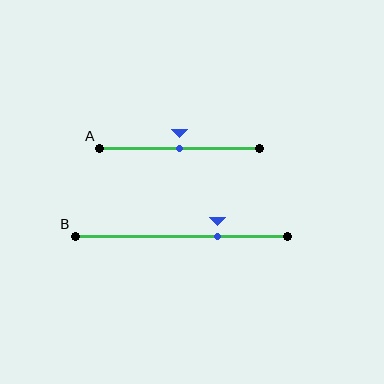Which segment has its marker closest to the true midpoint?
Segment A has its marker closest to the true midpoint.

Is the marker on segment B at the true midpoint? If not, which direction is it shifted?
No, the marker on segment B is shifted to the right by about 17% of the segment length.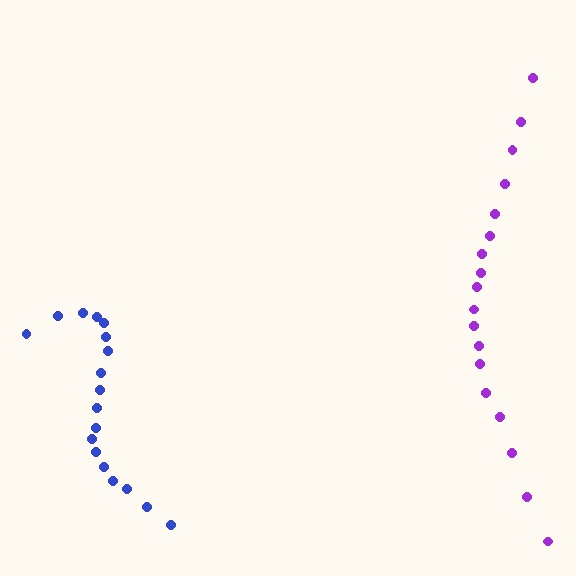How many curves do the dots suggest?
There are 2 distinct paths.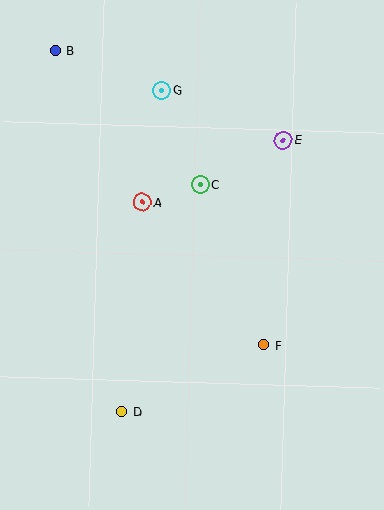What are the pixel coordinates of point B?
Point B is at (55, 51).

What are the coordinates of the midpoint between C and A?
The midpoint between C and A is at (171, 193).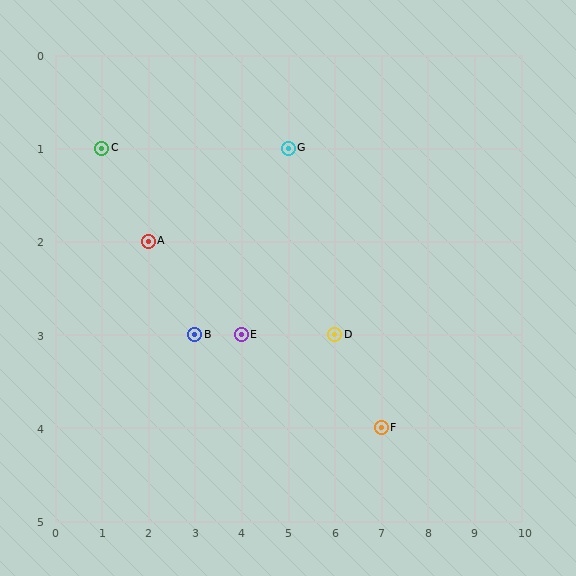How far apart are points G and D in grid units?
Points G and D are 1 column and 2 rows apart (about 2.2 grid units diagonally).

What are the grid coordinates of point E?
Point E is at grid coordinates (4, 3).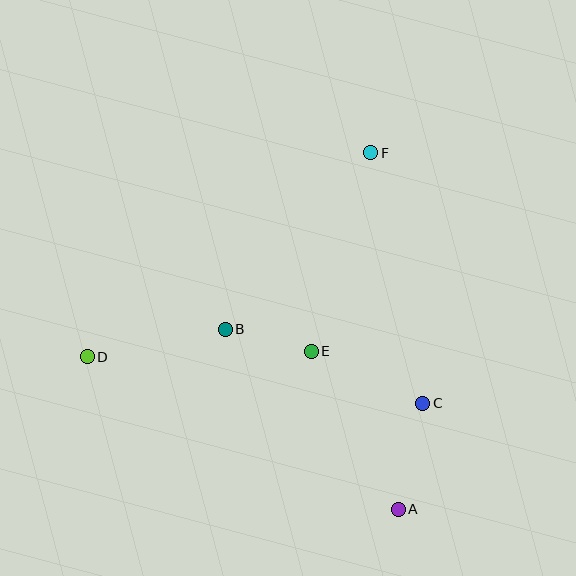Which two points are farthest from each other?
Points A and F are farthest from each other.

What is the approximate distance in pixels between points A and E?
The distance between A and E is approximately 180 pixels.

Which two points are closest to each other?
Points B and E are closest to each other.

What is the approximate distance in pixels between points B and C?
The distance between B and C is approximately 211 pixels.